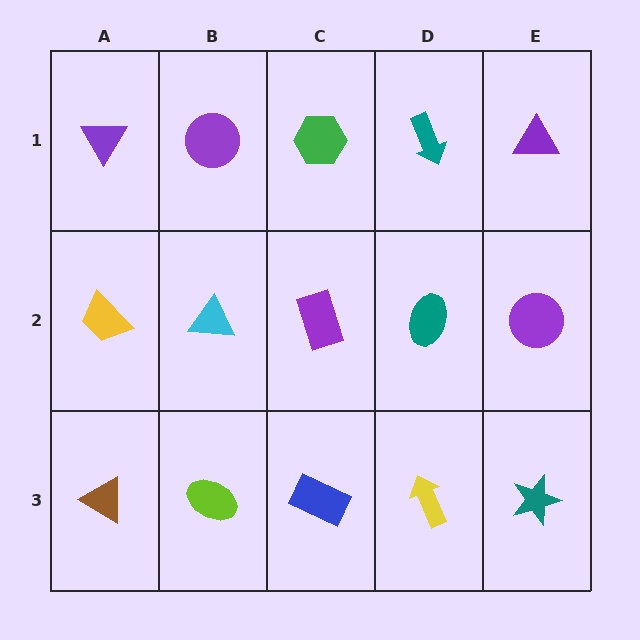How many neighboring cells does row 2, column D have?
4.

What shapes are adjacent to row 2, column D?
A teal arrow (row 1, column D), a yellow arrow (row 3, column D), a purple rectangle (row 2, column C), a purple circle (row 2, column E).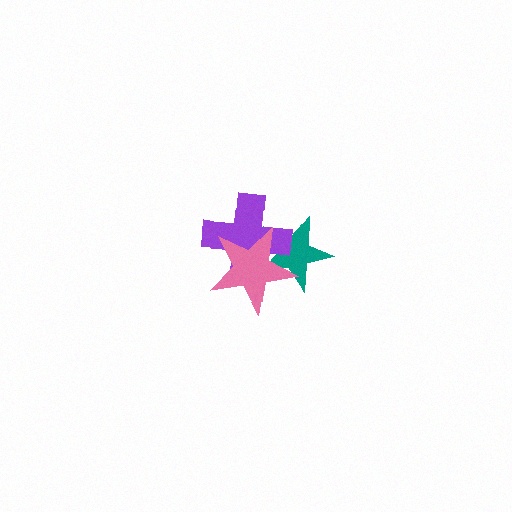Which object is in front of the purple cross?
The pink star is in front of the purple cross.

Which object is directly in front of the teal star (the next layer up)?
The purple cross is directly in front of the teal star.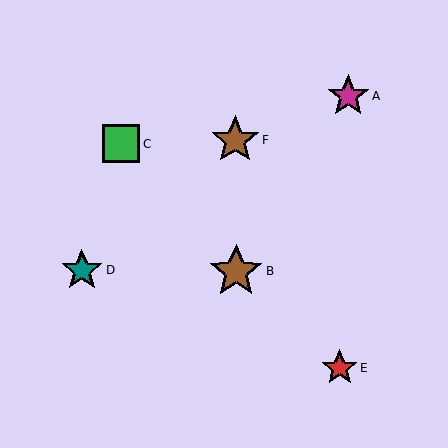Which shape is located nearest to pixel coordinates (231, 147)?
The brown star (labeled F) at (235, 140) is nearest to that location.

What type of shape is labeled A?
Shape A is a magenta star.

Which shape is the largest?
The brown star (labeled B) is the largest.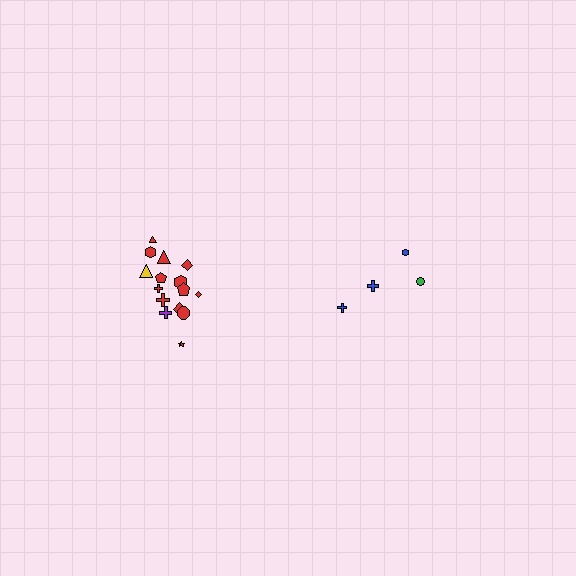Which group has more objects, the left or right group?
The left group.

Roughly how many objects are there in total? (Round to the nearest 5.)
Roughly 20 objects in total.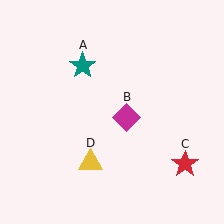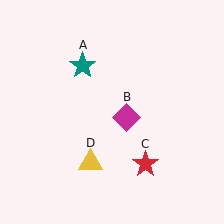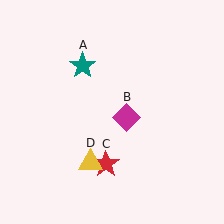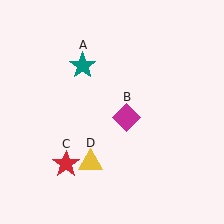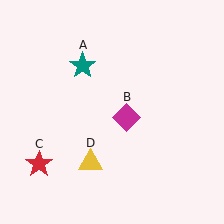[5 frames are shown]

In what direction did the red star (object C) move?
The red star (object C) moved left.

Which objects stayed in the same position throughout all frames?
Teal star (object A) and magenta diamond (object B) and yellow triangle (object D) remained stationary.